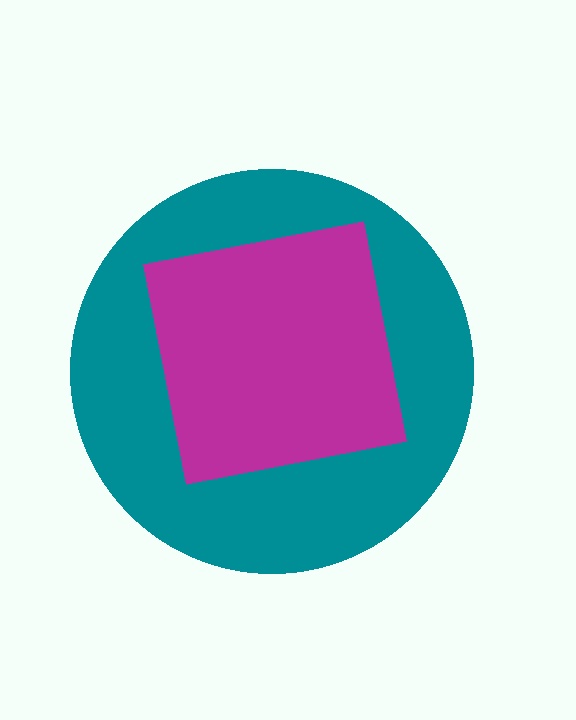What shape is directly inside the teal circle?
The magenta square.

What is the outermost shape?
The teal circle.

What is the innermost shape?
The magenta square.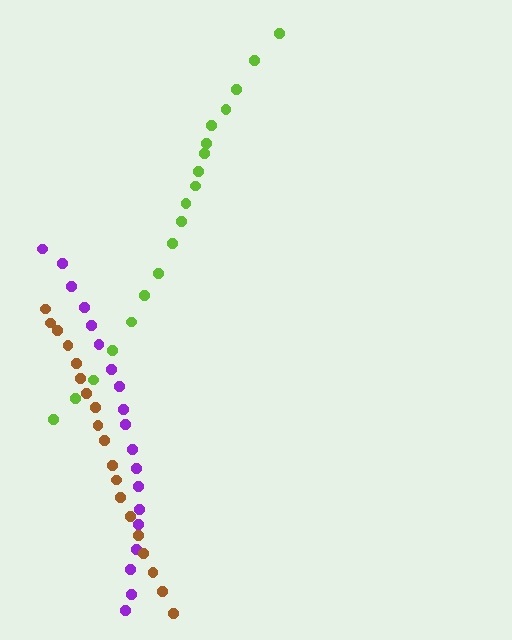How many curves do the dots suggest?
There are 3 distinct paths.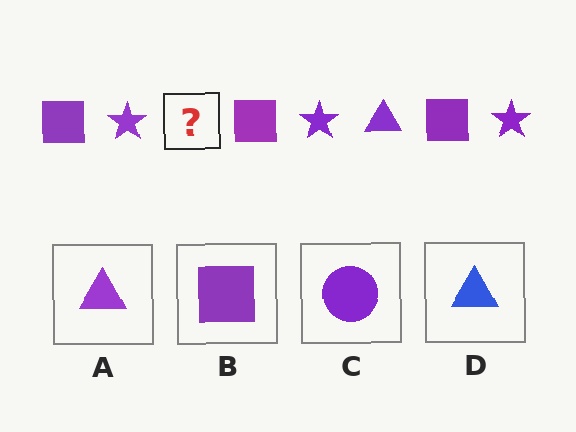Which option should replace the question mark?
Option A.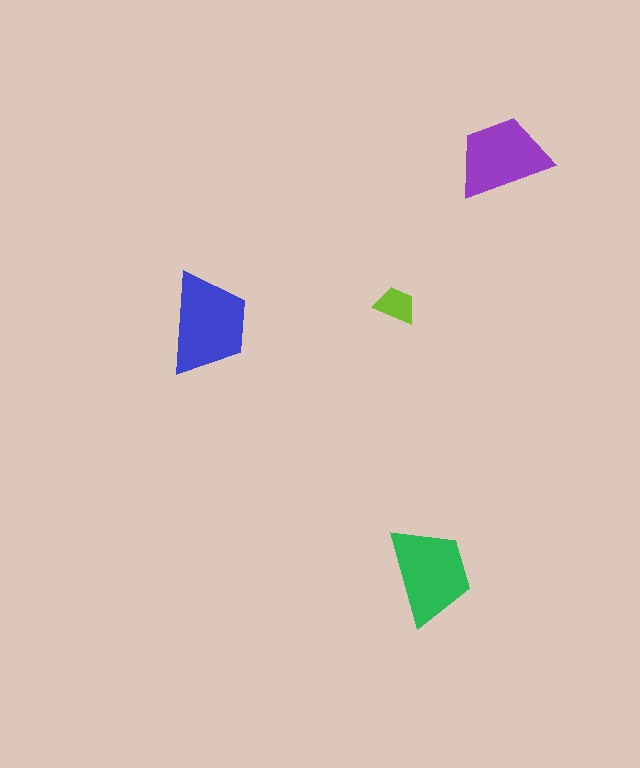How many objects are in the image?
There are 4 objects in the image.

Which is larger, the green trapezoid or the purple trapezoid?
The green one.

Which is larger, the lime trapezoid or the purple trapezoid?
The purple one.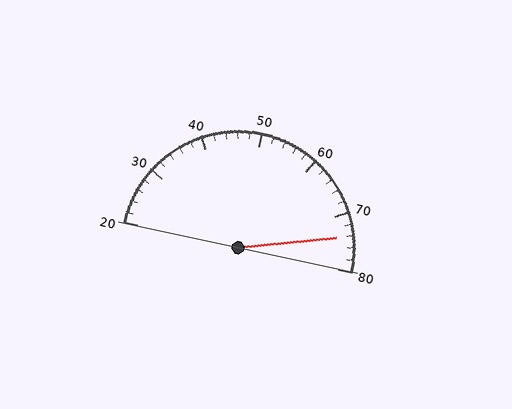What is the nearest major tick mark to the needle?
The nearest major tick mark is 70.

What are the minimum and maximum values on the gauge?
The gauge ranges from 20 to 80.